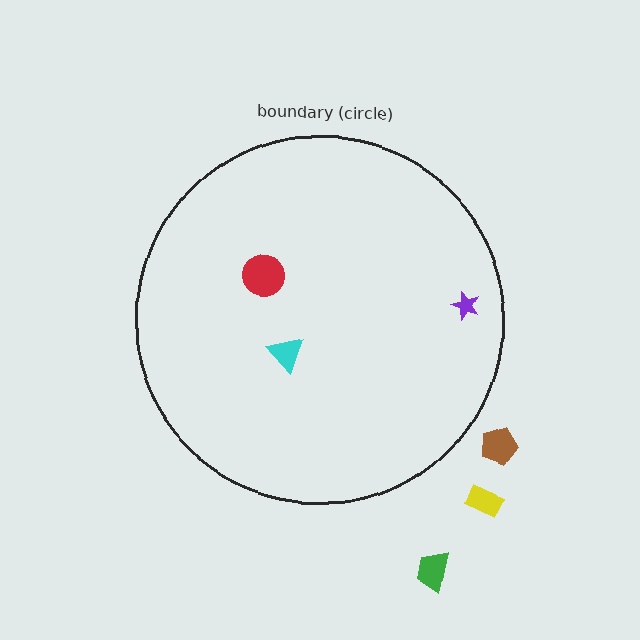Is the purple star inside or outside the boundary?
Inside.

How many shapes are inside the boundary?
3 inside, 3 outside.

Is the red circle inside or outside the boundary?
Inside.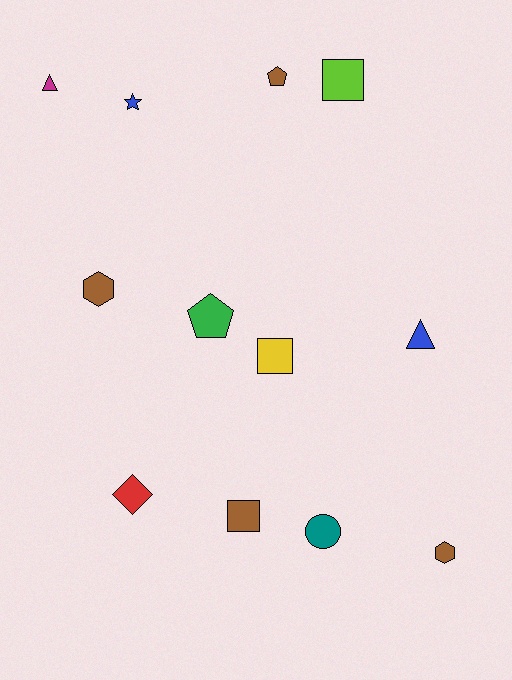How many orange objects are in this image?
There are no orange objects.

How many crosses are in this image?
There are no crosses.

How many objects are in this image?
There are 12 objects.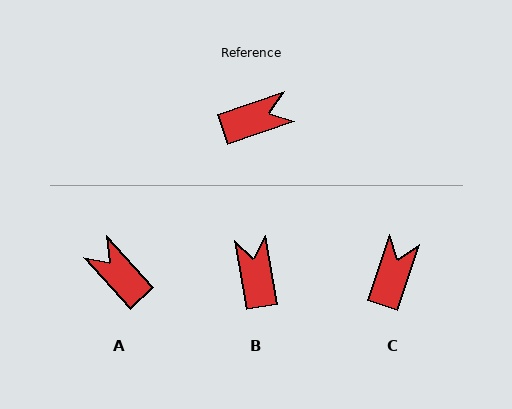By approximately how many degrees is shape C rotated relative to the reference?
Approximately 53 degrees counter-clockwise.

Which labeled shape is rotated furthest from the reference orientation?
A, about 113 degrees away.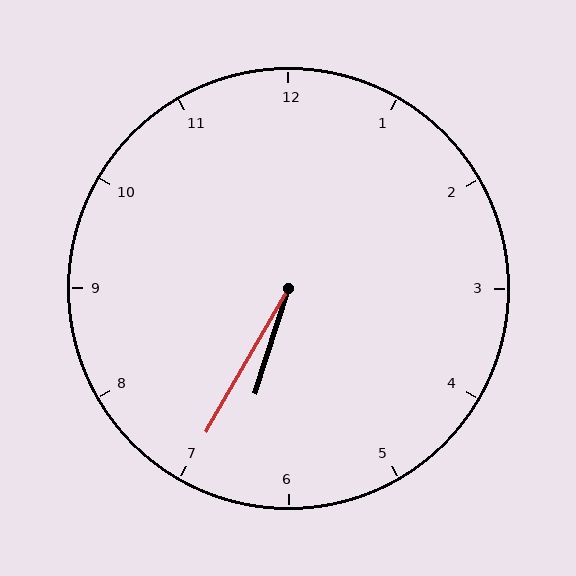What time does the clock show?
6:35.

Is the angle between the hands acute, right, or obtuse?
It is acute.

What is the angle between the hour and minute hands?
Approximately 12 degrees.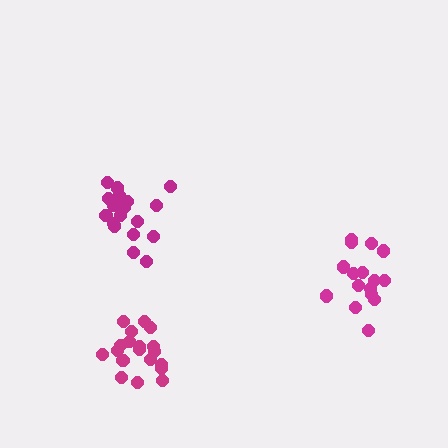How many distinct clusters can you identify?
There are 3 distinct clusters.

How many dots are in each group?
Group 1: 19 dots, Group 2: 19 dots, Group 3: 16 dots (54 total).